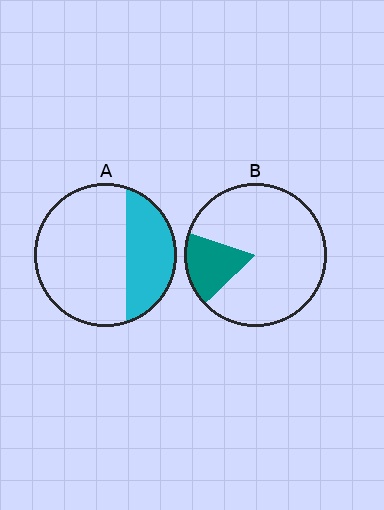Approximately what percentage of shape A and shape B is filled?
A is approximately 30% and B is approximately 15%.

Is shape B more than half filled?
No.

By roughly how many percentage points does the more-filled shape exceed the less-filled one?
By roughly 15 percentage points (A over B).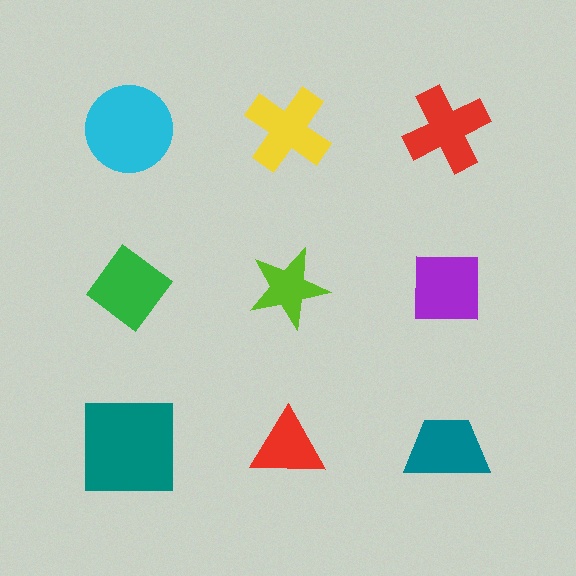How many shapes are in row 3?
3 shapes.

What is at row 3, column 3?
A teal trapezoid.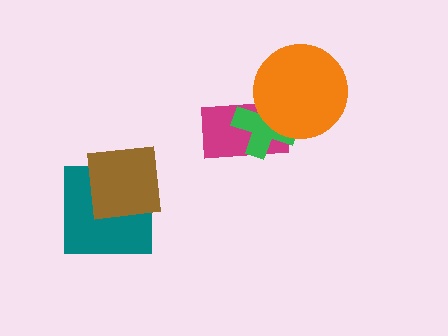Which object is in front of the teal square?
The brown square is in front of the teal square.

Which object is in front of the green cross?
The orange circle is in front of the green cross.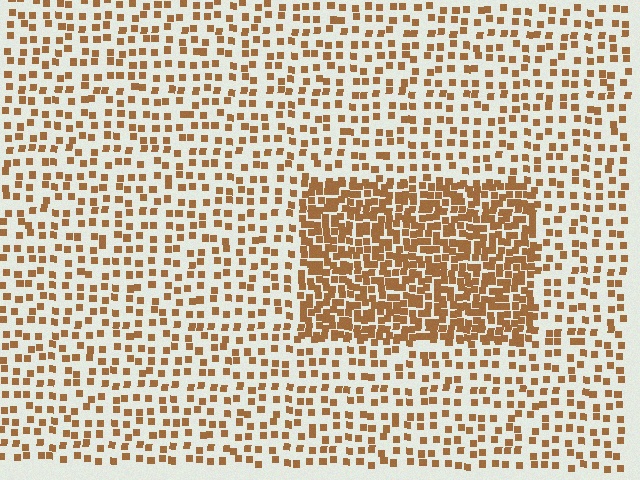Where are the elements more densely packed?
The elements are more densely packed inside the rectangle boundary.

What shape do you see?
I see a rectangle.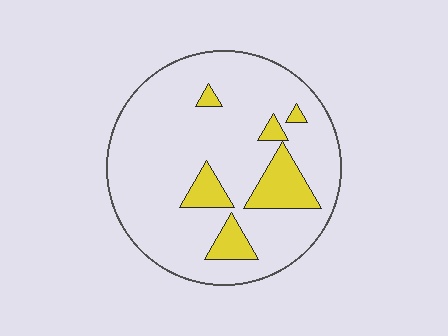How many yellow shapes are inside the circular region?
6.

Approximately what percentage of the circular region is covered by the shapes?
Approximately 15%.